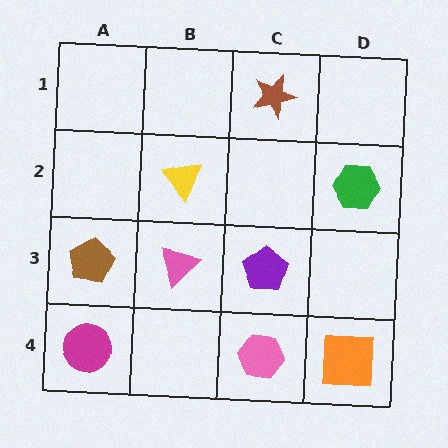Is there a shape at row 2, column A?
No, that cell is empty.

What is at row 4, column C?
A pink hexagon.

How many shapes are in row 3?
3 shapes.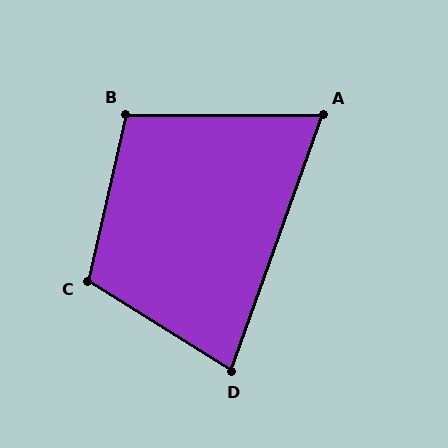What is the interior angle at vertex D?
Approximately 78 degrees (acute).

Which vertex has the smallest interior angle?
A, at approximately 71 degrees.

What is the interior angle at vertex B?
Approximately 102 degrees (obtuse).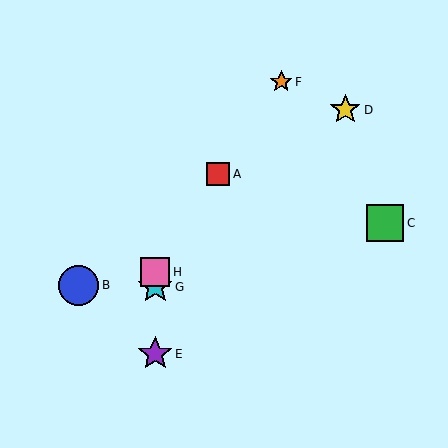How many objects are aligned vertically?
3 objects (E, G, H) are aligned vertically.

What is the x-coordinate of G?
Object G is at x≈155.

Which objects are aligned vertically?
Objects E, G, H are aligned vertically.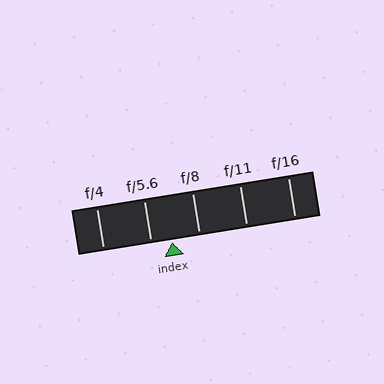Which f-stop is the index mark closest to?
The index mark is closest to f/5.6.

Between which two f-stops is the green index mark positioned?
The index mark is between f/5.6 and f/8.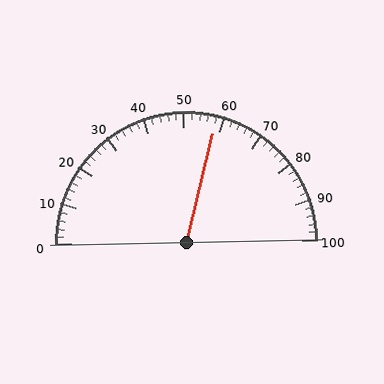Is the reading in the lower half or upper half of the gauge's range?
The reading is in the upper half of the range (0 to 100).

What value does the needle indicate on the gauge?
The needle indicates approximately 58.